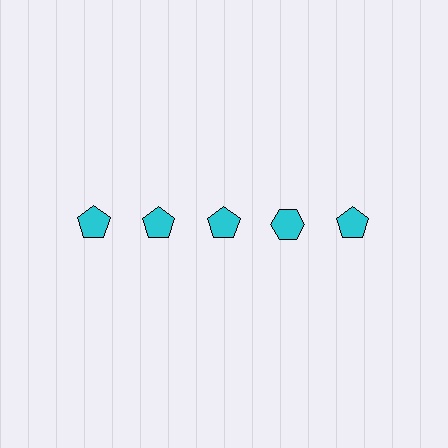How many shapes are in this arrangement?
There are 5 shapes arranged in a grid pattern.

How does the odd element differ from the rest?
It has a different shape: hexagon instead of pentagon.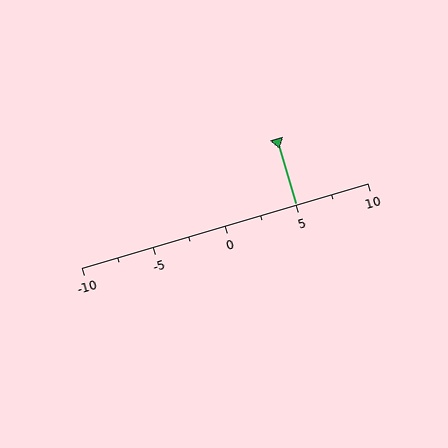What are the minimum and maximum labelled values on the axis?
The axis runs from -10 to 10.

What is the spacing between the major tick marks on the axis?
The major ticks are spaced 5 apart.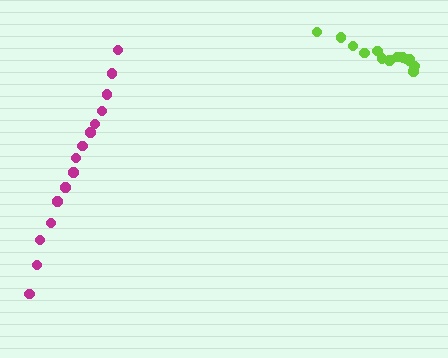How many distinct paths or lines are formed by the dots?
There are 2 distinct paths.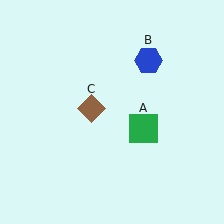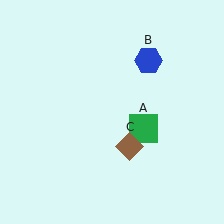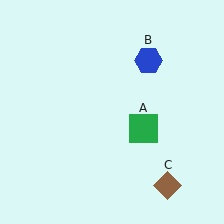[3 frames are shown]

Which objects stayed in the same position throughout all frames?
Green square (object A) and blue hexagon (object B) remained stationary.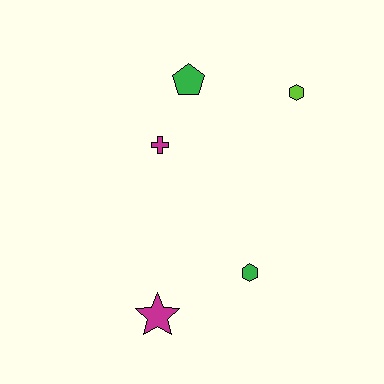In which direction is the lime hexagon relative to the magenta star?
The lime hexagon is above the magenta star.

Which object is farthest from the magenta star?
The lime hexagon is farthest from the magenta star.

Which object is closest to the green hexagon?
The magenta star is closest to the green hexagon.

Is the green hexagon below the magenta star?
No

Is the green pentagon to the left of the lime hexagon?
Yes